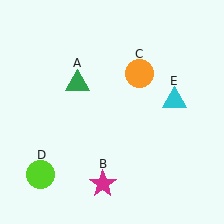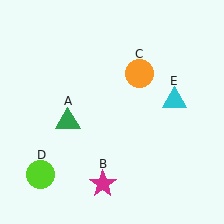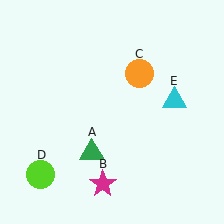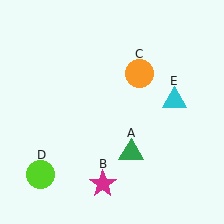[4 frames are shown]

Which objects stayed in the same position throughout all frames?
Magenta star (object B) and orange circle (object C) and lime circle (object D) and cyan triangle (object E) remained stationary.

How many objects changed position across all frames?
1 object changed position: green triangle (object A).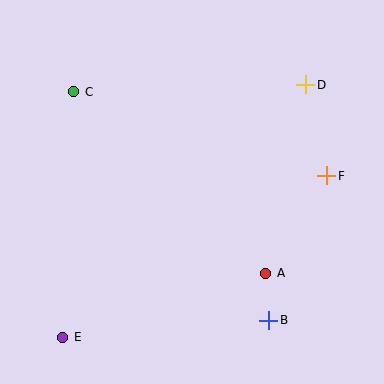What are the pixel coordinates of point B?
Point B is at (269, 320).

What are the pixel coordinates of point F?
Point F is at (327, 176).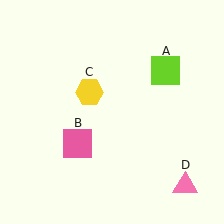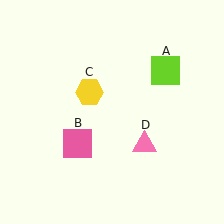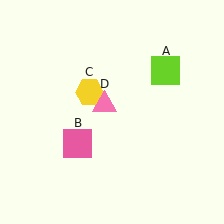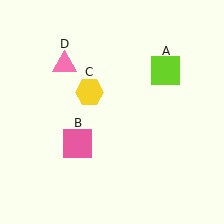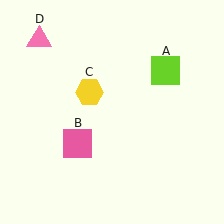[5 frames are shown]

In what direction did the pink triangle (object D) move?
The pink triangle (object D) moved up and to the left.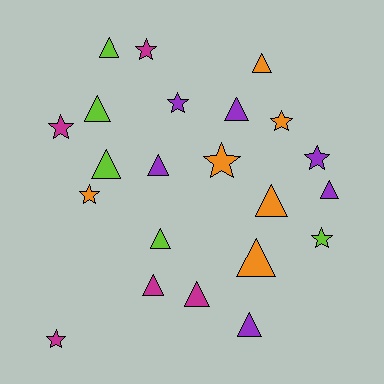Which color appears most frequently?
Orange, with 6 objects.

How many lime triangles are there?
There are 4 lime triangles.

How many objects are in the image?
There are 22 objects.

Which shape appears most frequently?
Triangle, with 13 objects.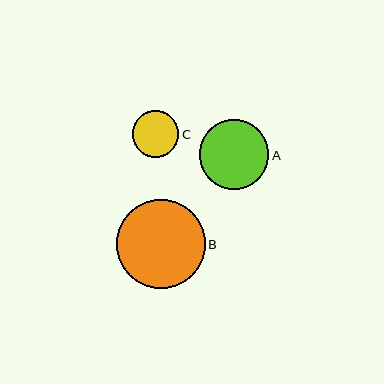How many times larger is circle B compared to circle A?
Circle B is approximately 1.3 times the size of circle A.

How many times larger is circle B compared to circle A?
Circle B is approximately 1.3 times the size of circle A.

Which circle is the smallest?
Circle C is the smallest with a size of approximately 47 pixels.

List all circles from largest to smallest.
From largest to smallest: B, A, C.